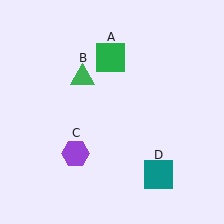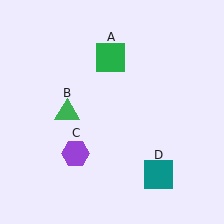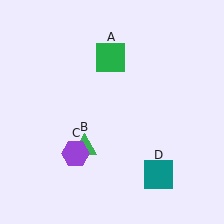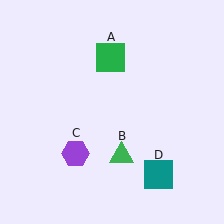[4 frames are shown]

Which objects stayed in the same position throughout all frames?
Green square (object A) and purple hexagon (object C) and teal square (object D) remained stationary.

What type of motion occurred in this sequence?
The green triangle (object B) rotated counterclockwise around the center of the scene.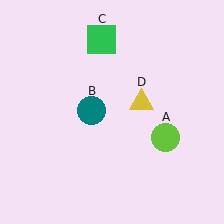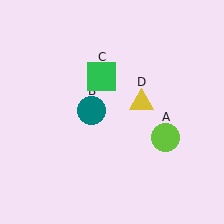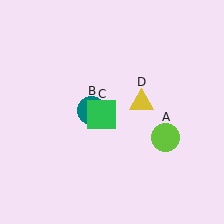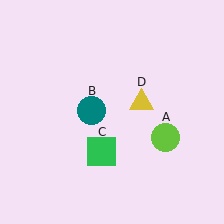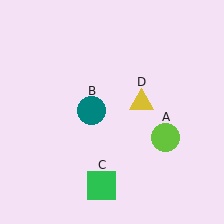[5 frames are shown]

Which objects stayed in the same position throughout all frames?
Lime circle (object A) and teal circle (object B) and yellow triangle (object D) remained stationary.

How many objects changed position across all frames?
1 object changed position: green square (object C).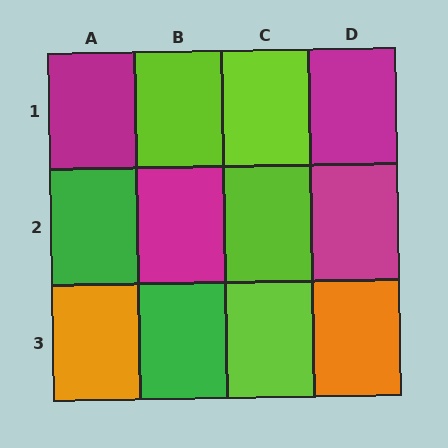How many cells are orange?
2 cells are orange.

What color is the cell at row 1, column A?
Magenta.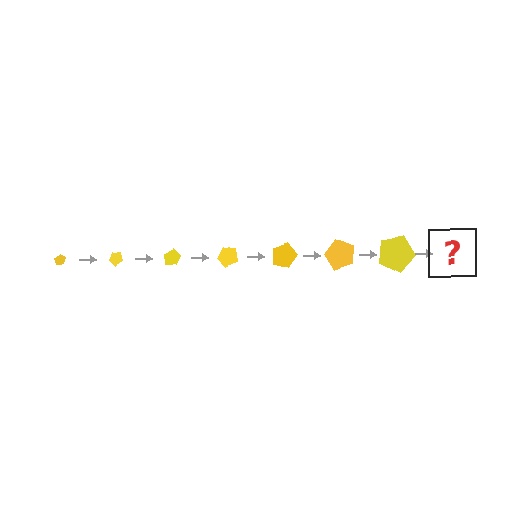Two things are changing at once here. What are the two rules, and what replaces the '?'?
The two rules are that the pentagon grows larger each step and it rotates 40 degrees each step. The '?' should be a pentagon, larger than the previous one and rotated 280 degrees from the start.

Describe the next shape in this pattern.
It should be a pentagon, larger than the previous one and rotated 280 degrees from the start.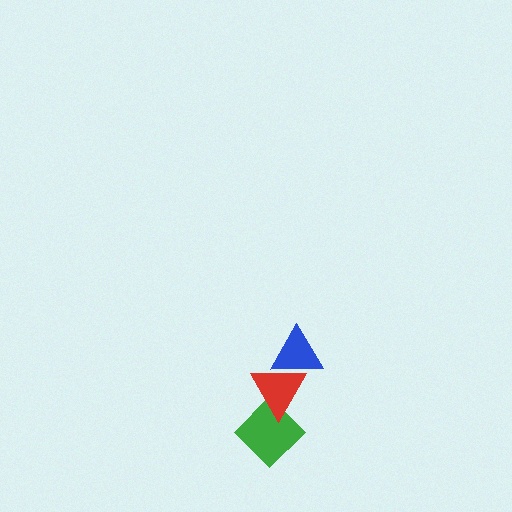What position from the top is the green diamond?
The green diamond is 3rd from the top.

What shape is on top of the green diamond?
The red triangle is on top of the green diamond.